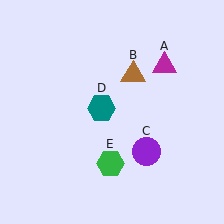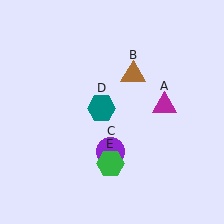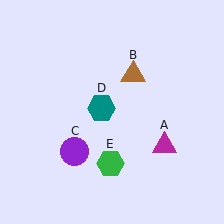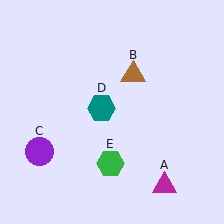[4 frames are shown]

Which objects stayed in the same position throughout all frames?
Brown triangle (object B) and teal hexagon (object D) and green hexagon (object E) remained stationary.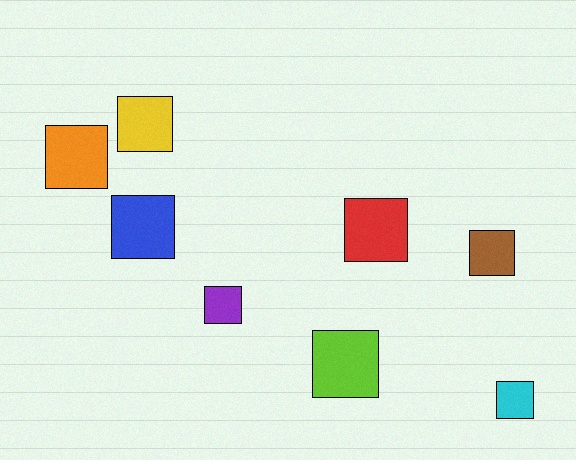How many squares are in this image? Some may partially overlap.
There are 8 squares.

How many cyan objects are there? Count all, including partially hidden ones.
There is 1 cyan object.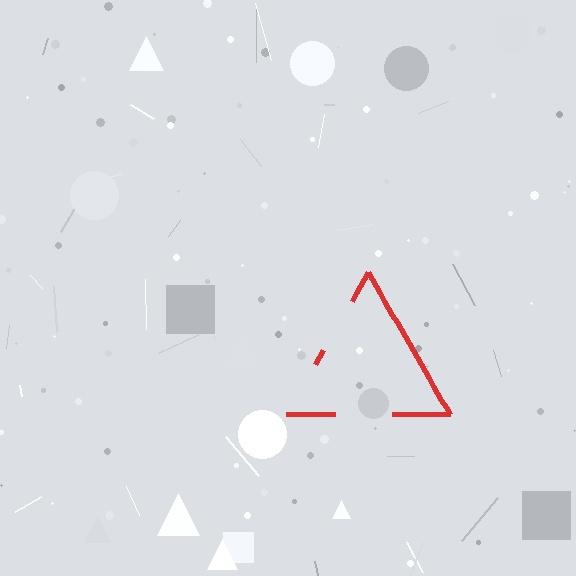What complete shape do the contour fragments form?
The contour fragments form a triangle.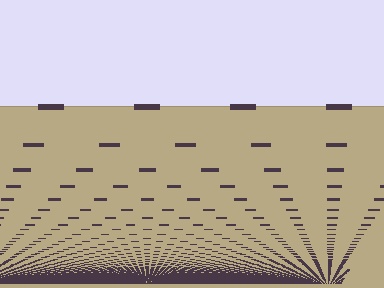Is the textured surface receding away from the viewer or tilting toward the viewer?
The surface appears to tilt toward the viewer. Texture elements get larger and sparser toward the top.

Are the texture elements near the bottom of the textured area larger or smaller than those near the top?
Smaller. The gradient is inverted — elements near the bottom are smaller and denser.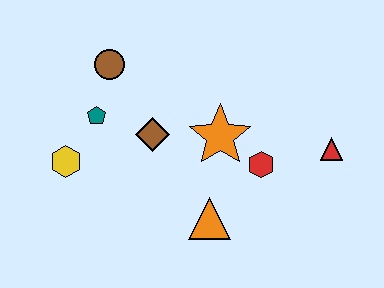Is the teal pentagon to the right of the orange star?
No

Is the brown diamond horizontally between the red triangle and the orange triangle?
No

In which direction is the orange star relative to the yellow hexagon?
The orange star is to the right of the yellow hexagon.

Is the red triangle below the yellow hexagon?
No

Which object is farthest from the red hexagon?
The yellow hexagon is farthest from the red hexagon.